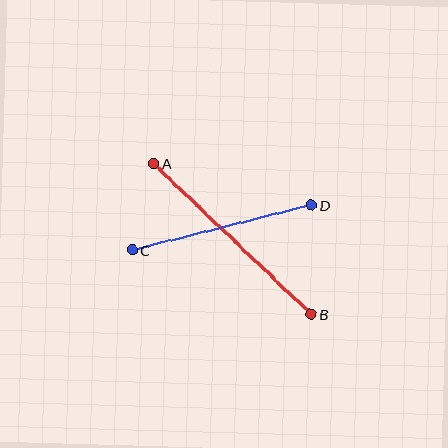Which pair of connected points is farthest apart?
Points A and B are farthest apart.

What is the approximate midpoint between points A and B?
The midpoint is at approximately (232, 239) pixels.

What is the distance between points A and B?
The distance is approximately 218 pixels.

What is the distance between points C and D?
The distance is approximately 184 pixels.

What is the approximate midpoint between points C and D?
The midpoint is at approximately (222, 228) pixels.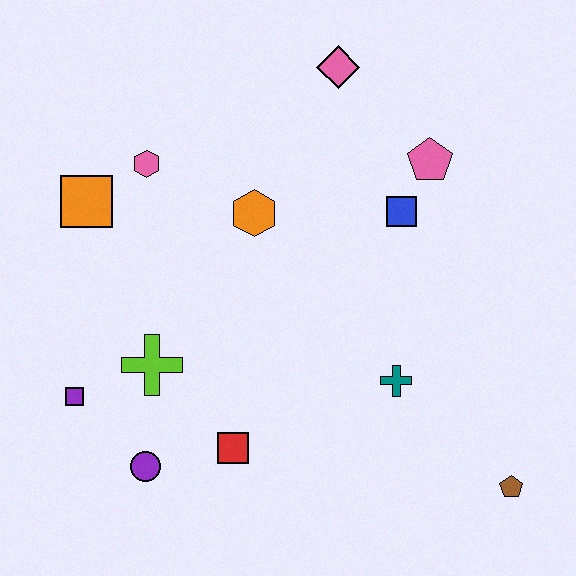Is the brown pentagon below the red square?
Yes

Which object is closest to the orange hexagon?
The pink hexagon is closest to the orange hexagon.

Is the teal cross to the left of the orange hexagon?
No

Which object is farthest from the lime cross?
The brown pentagon is farthest from the lime cross.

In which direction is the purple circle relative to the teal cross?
The purple circle is to the left of the teal cross.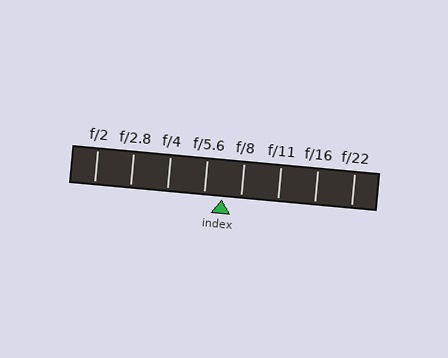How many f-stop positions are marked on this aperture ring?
There are 8 f-stop positions marked.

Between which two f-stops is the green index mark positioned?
The index mark is between f/5.6 and f/8.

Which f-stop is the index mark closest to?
The index mark is closest to f/5.6.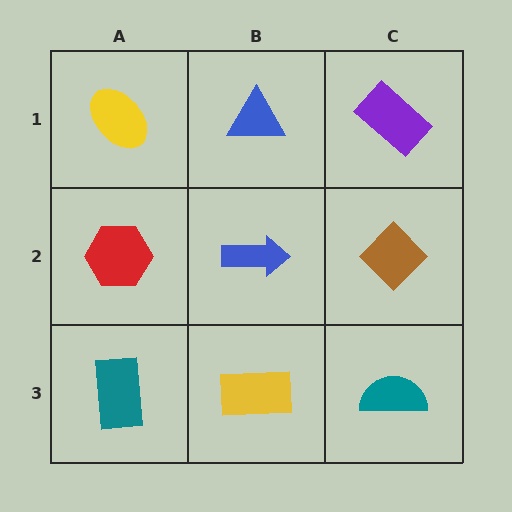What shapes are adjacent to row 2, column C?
A purple rectangle (row 1, column C), a teal semicircle (row 3, column C), a blue arrow (row 2, column B).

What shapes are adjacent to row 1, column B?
A blue arrow (row 2, column B), a yellow ellipse (row 1, column A), a purple rectangle (row 1, column C).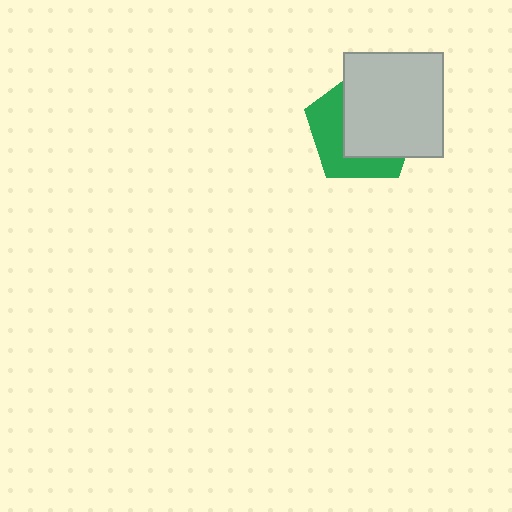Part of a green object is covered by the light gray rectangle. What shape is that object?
It is a pentagon.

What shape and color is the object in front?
The object in front is a light gray rectangle.